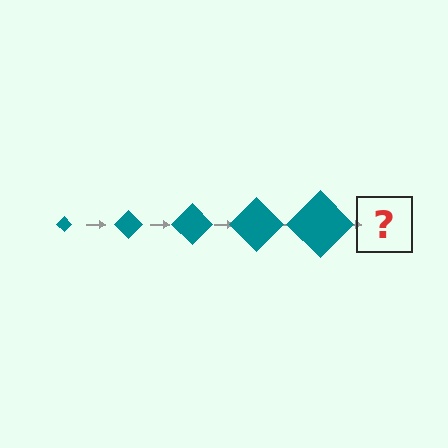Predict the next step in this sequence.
The next step is a teal diamond, larger than the previous one.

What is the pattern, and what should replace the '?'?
The pattern is that the diamond gets progressively larger each step. The '?' should be a teal diamond, larger than the previous one.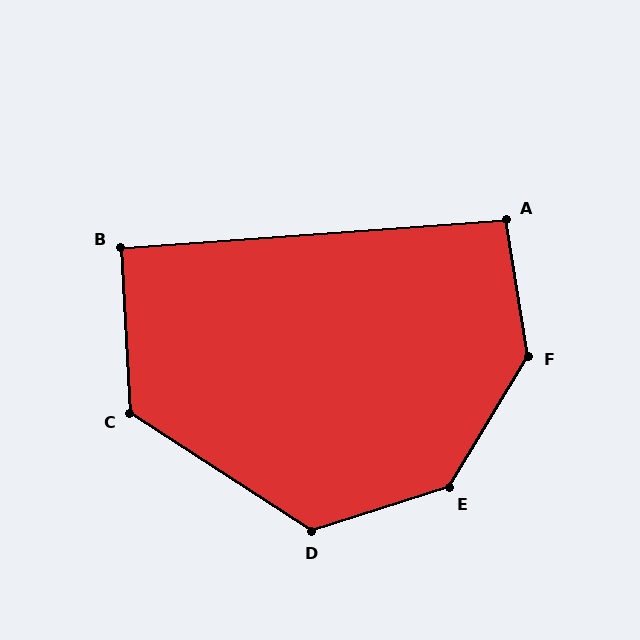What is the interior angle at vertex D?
Approximately 129 degrees (obtuse).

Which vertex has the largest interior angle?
F, at approximately 140 degrees.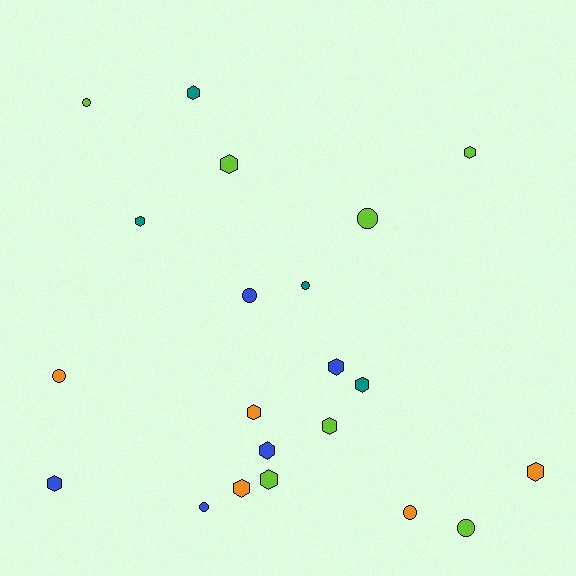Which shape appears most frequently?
Hexagon, with 13 objects.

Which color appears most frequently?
Lime, with 7 objects.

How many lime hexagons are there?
There are 4 lime hexagons.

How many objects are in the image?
There are 21 objects.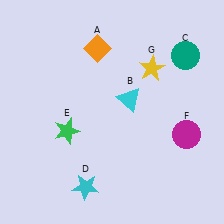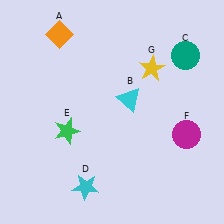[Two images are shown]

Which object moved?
The orange diamond (A) moved left.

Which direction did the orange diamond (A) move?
The orange diamond (A) moved left.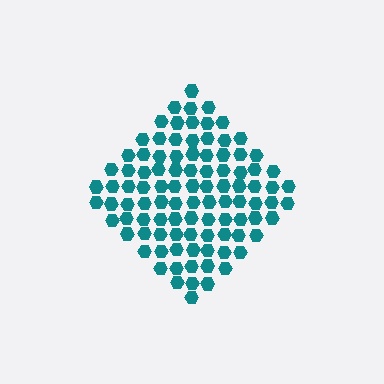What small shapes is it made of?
It is made of small hexagons.